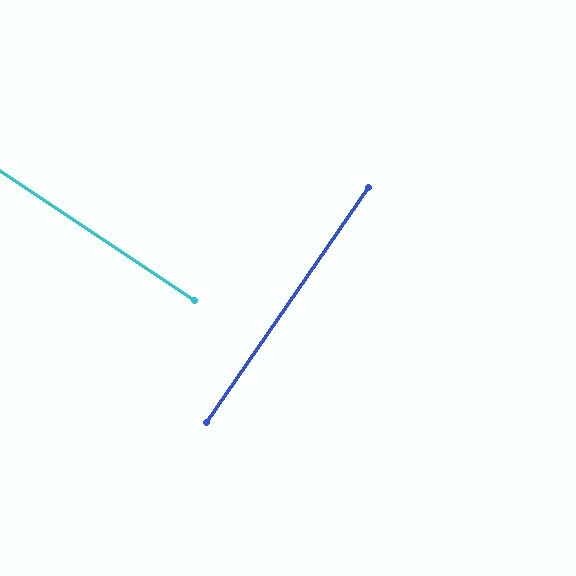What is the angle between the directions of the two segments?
Approximately 89 degrees.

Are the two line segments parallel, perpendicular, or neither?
Perpendicular — they meet at approximately 89°.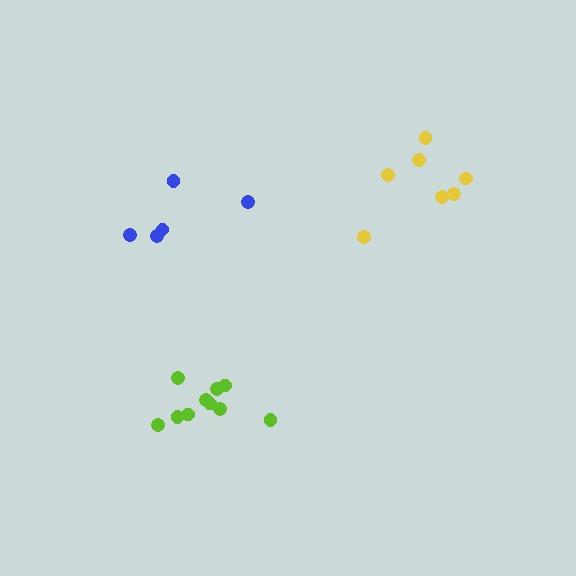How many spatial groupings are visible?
There are 3 spatial groupings.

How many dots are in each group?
Group 1: 5 dots, Group 2: 10 dots, Group 3: 7 dots (22 total).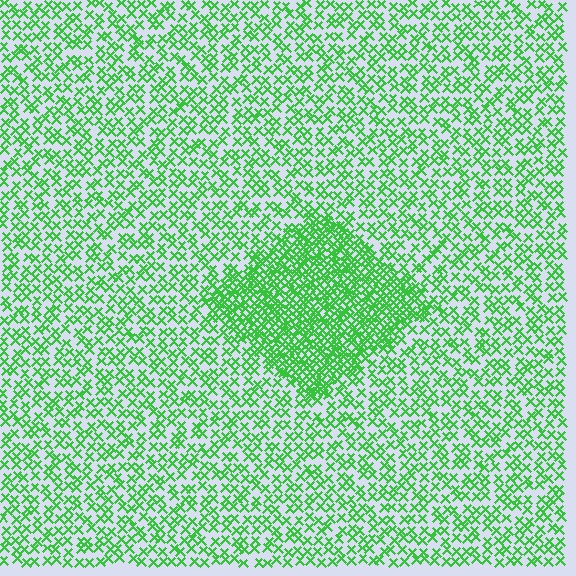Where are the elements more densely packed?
The elements are more densely packed inside the diamond boundary.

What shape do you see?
I see a diamond.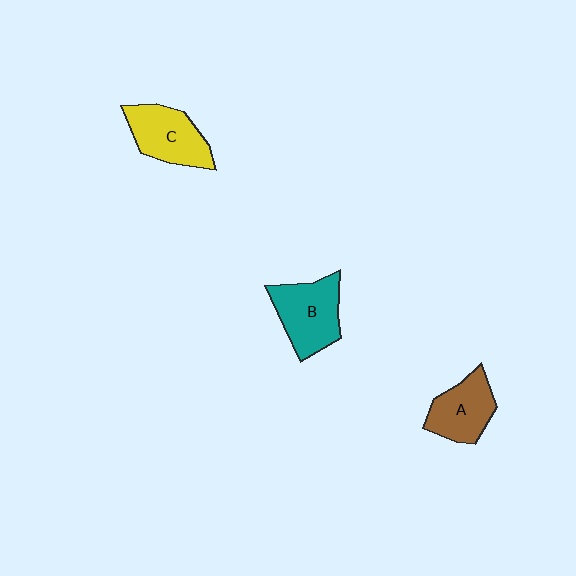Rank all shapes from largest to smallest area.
From largest to smallest: B (teal), C (yellow), A (brown).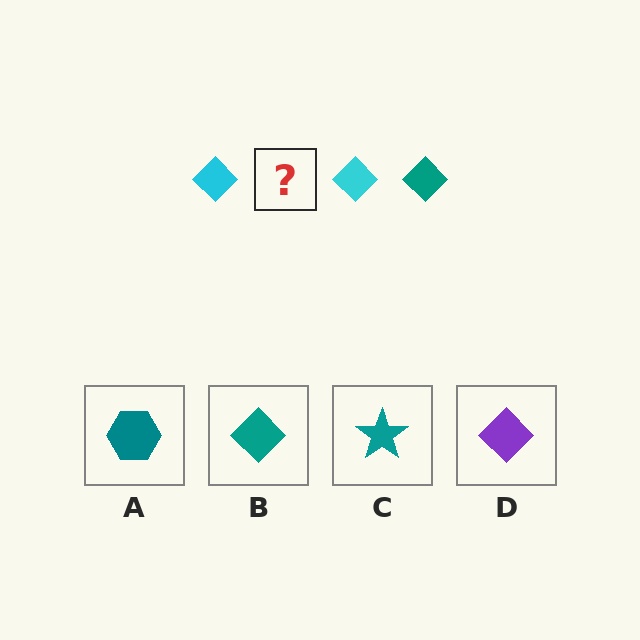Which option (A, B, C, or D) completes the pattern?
B.